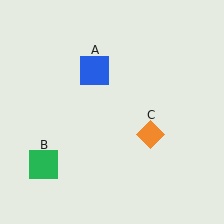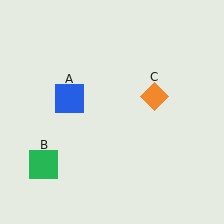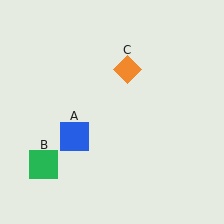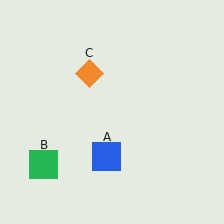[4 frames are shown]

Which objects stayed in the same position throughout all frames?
Green square (object B) remained stationary.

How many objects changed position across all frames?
2 objects changed position: blue square (object A), orange diamond (object C).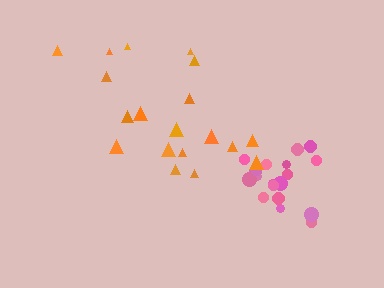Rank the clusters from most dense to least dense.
pink, orange.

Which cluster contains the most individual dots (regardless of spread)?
Pink (19).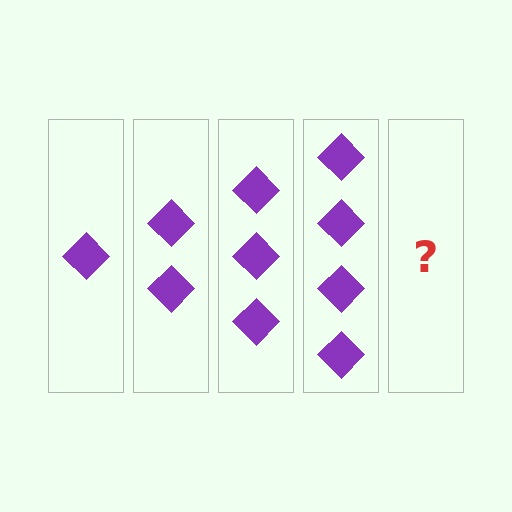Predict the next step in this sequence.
The next step is 5 diamonds.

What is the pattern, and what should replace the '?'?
The pattern is that each step adds one more diamond. The '?' should be 5 diamonds.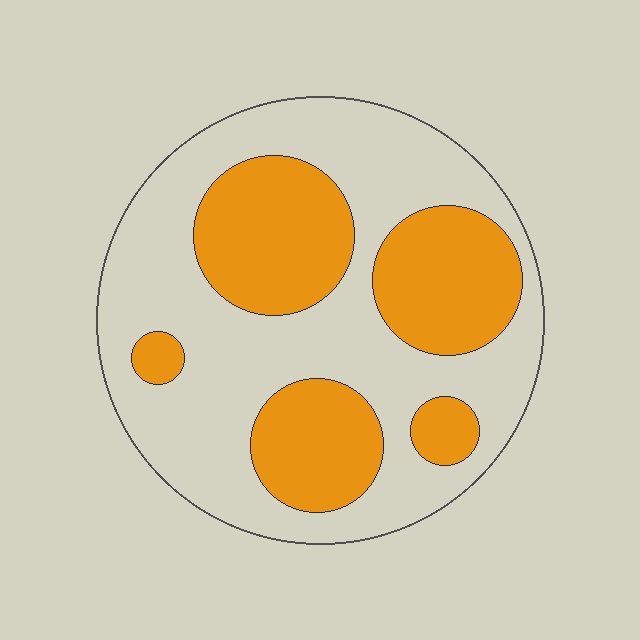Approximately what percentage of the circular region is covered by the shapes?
Approximately 35%.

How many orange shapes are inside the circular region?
5.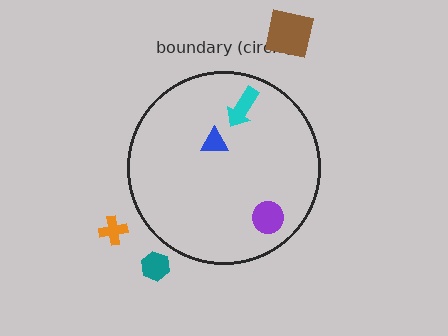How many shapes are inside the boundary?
3 inside, 3 outside.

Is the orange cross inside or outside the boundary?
Outside.